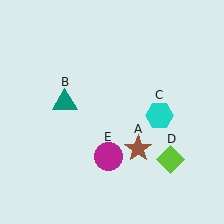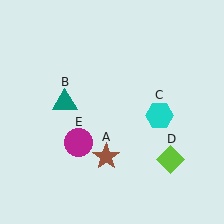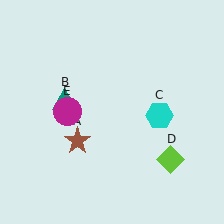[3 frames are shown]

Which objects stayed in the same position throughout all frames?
Teal triangle (object B) and cyan hexagon (object C) and lime diamond (object D) remained stationary.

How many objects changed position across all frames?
2 objects changed position: brown star (object A), magenta circle (object E).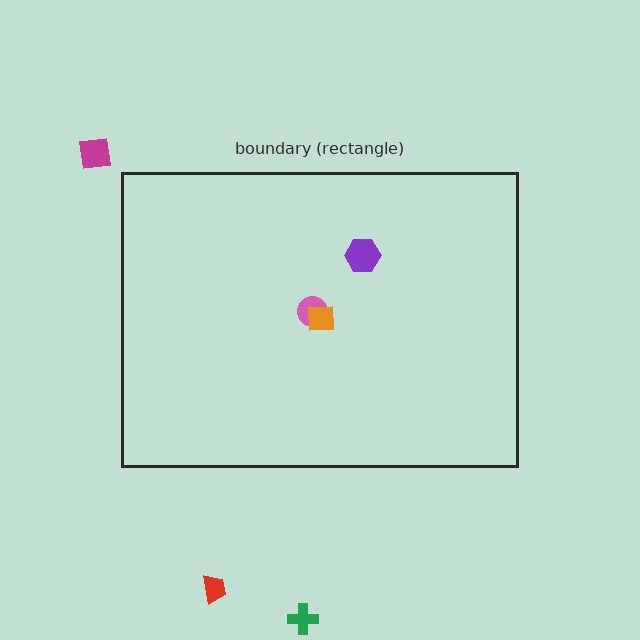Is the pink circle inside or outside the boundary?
Inside.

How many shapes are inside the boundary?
3 inside, 3 outside.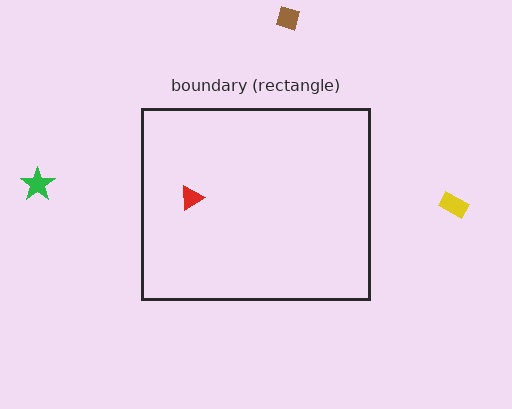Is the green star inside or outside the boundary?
Outside.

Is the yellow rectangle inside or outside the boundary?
Outside.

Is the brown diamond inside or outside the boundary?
Outside.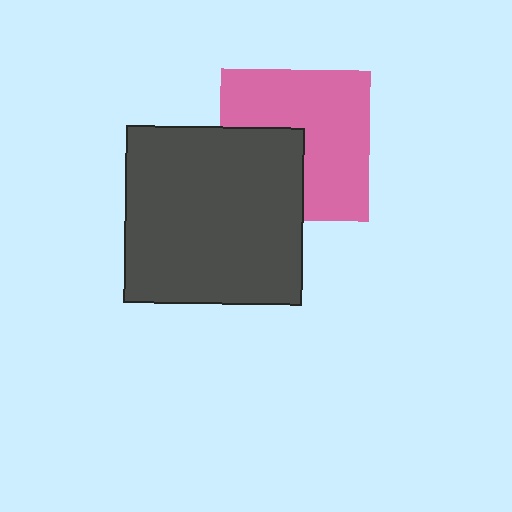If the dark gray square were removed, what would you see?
You would see the complete pink square.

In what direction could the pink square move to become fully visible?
The pink square could move toward the upper-right. That would shift it out from behind the dark gray square entirely.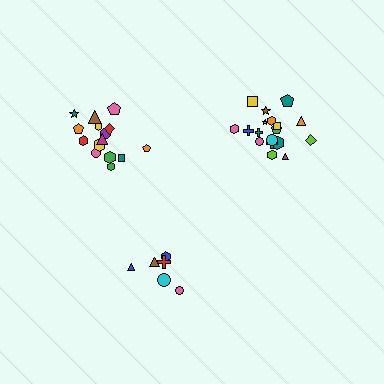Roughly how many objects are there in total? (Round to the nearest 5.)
Roughly 40 objects in total.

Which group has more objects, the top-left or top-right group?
The top-right group.